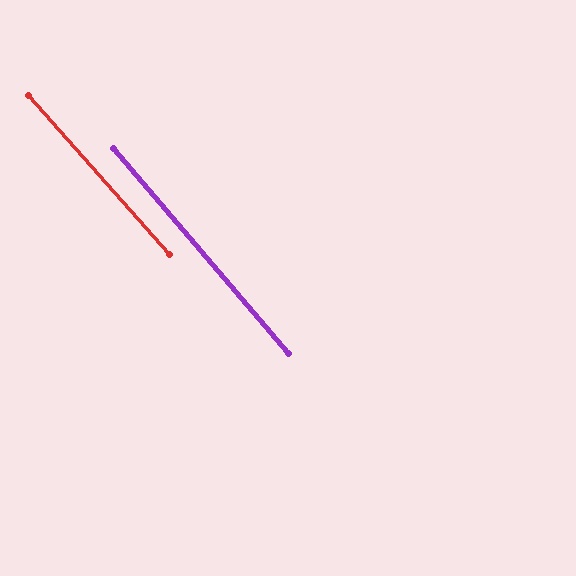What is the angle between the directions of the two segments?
Approximately 2 degrees.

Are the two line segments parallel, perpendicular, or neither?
Parallel — their directions differ by only 1.5°.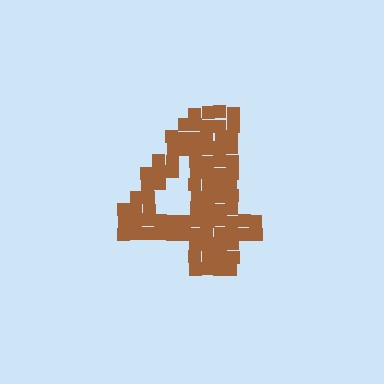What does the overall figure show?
The overall figure shows the digit 4.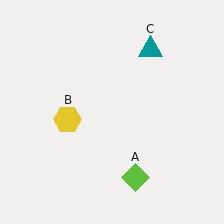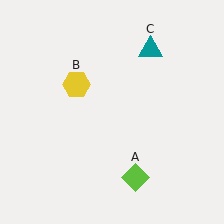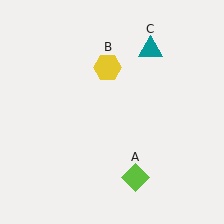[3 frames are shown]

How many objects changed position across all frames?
1 object changed position: yellow hexagon (object B).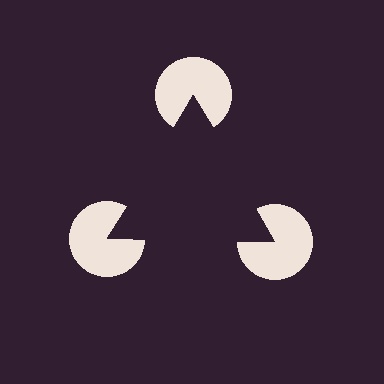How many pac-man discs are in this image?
There are 3 — one at each vertex of the illusory triangle.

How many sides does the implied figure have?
3 sides.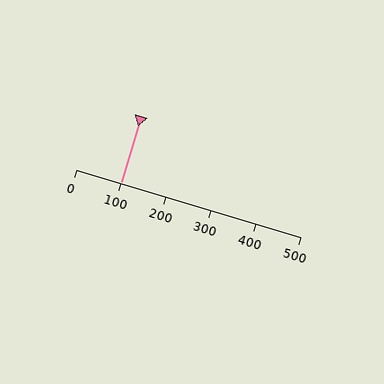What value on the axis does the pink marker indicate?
The marker indicates approximately 100.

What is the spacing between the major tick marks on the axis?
The major ticks are spaced 100 apart.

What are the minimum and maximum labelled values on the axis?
The axis runs from 0 to 500.